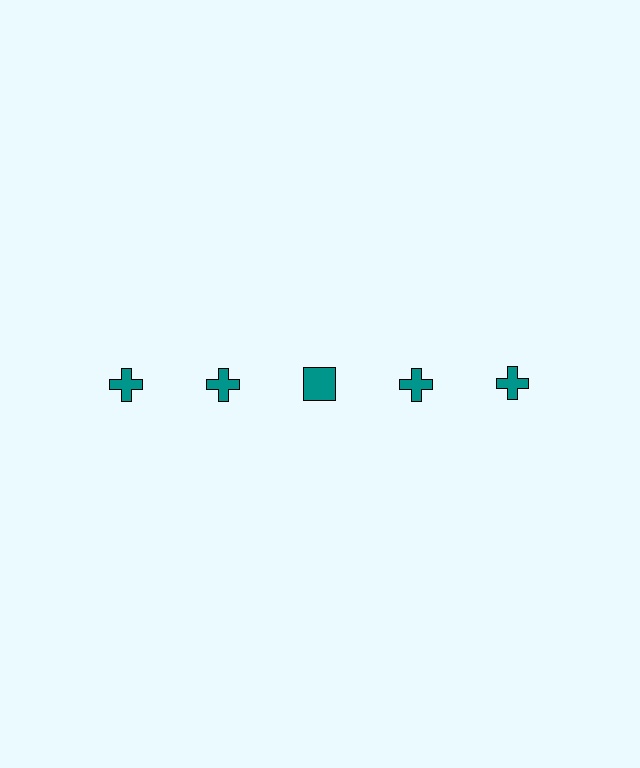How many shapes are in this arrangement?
There are 5 shapes arranged in a grid pattern.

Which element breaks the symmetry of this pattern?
The teal square in the top row, center column breaks the symmetry. All other shapes are teal crosses.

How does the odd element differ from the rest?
It has a different shape: square instead of cross.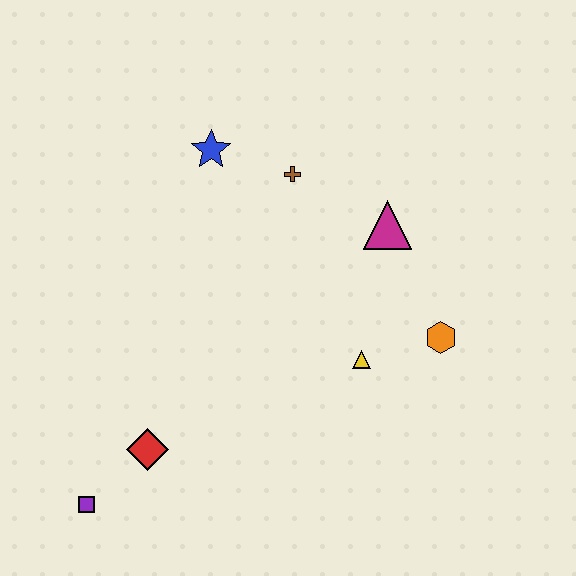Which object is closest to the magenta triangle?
The brown cross is closest to the magenta triangle.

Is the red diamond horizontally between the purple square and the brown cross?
Yes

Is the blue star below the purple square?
No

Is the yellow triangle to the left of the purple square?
No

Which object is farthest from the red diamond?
The magenta triangle is farthest from the red diamond.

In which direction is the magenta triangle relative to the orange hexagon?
The magenta triangle is above the orange hexagon.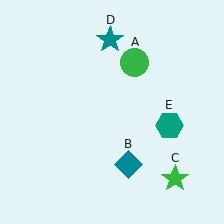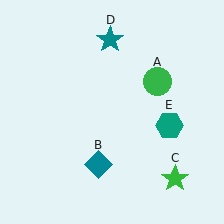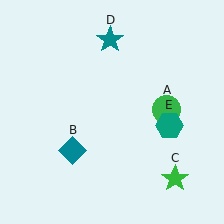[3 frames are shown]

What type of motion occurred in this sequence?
The green circle (object A), teal diamond (object B) rotated clockwise around the center of the scene.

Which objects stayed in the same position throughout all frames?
Green star (object C) and teal star (object D) and teal hexagon (object E) remained stationary.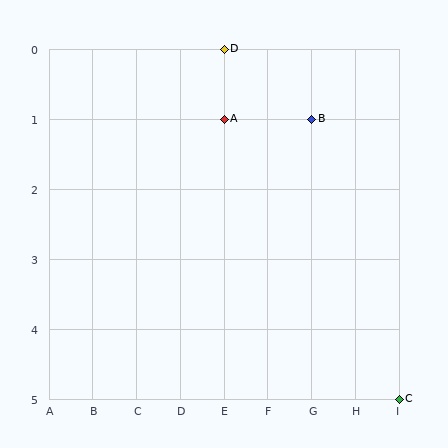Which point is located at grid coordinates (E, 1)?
Point A is at (E, 1).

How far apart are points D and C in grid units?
Points D and C are 4 columns and 5 rows apart (about 6.4 grid units diagonally).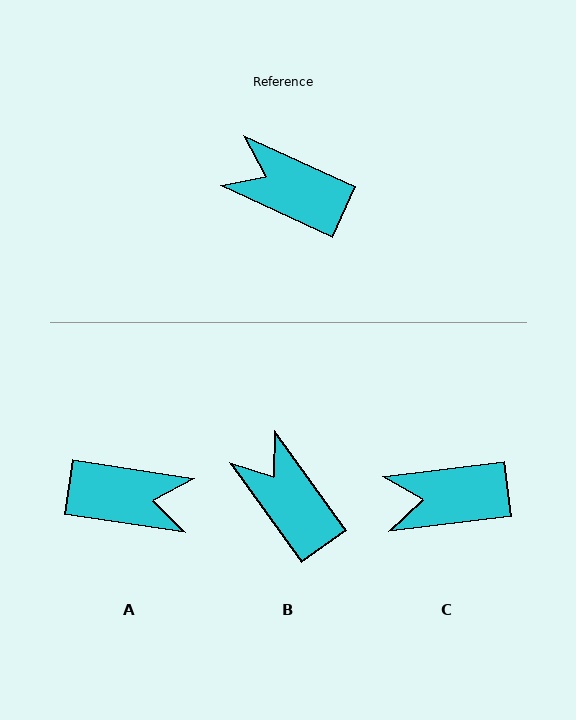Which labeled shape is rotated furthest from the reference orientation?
A, about 164 degrees away.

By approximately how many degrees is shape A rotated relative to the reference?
Approximately 164 degrees clockwise.